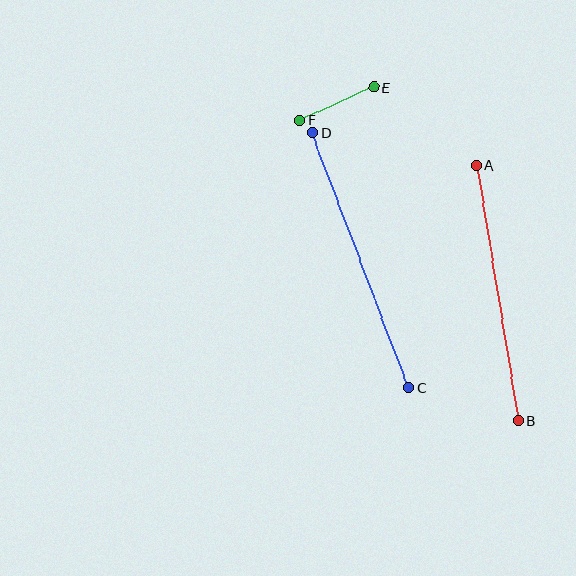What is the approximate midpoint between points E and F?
The midpoint is at approximately (337, 104) pixels.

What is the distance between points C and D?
The distance is approximately 273 pixels.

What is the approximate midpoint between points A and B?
The midpoint is at approximately (497, 293) pixels.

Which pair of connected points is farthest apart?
Points C and D are farthest apart.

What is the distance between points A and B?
The distance is approximately 259 pixels.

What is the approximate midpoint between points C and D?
The midpoint is at approximately (361, 260) pixels.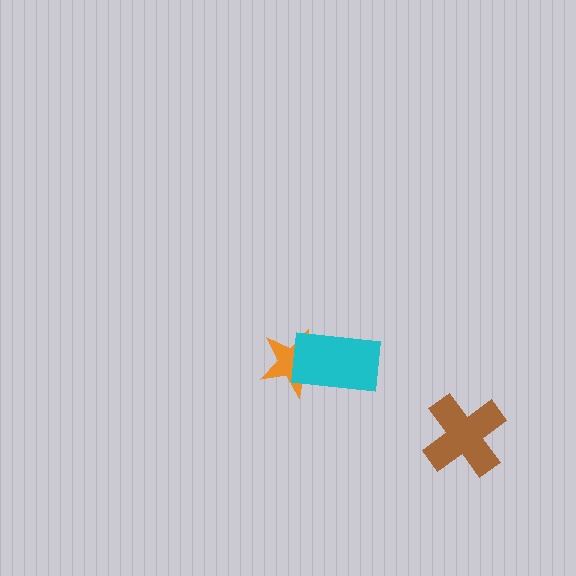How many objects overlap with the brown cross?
0 objects overlap with the brown cross.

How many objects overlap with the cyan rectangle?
1 object overlaps with the cyan rectangle.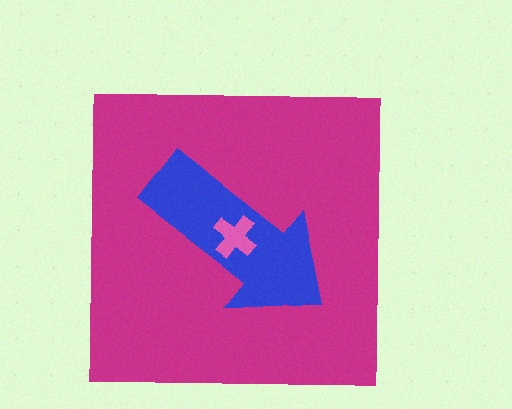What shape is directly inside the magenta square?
The blue arrow.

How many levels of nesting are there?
3.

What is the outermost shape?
The magenta square.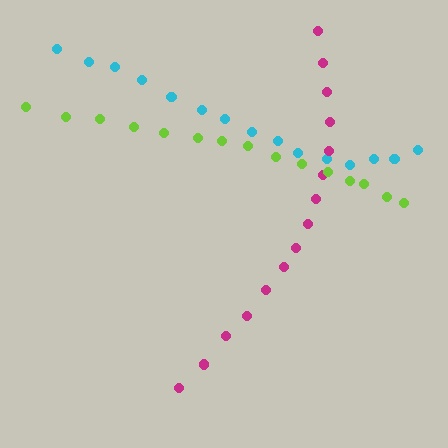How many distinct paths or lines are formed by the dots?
There are 3 distinct paths.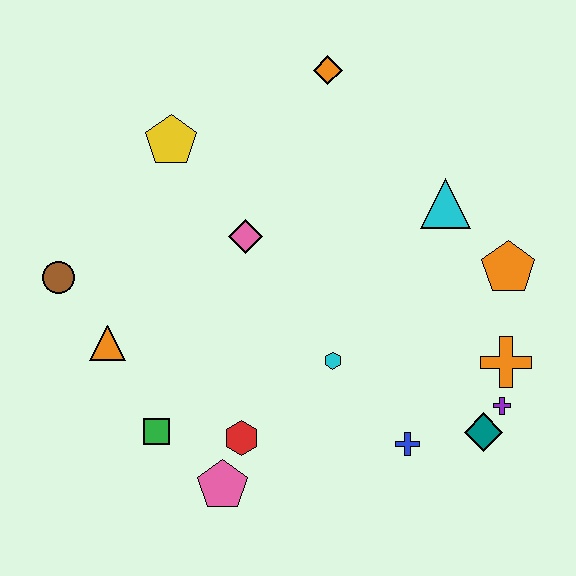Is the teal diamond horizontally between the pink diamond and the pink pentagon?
No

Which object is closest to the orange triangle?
The brown circle is closest to the orange triangle.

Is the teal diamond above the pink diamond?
No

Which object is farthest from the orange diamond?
The pink pentagon is farthest from the orange diamond.